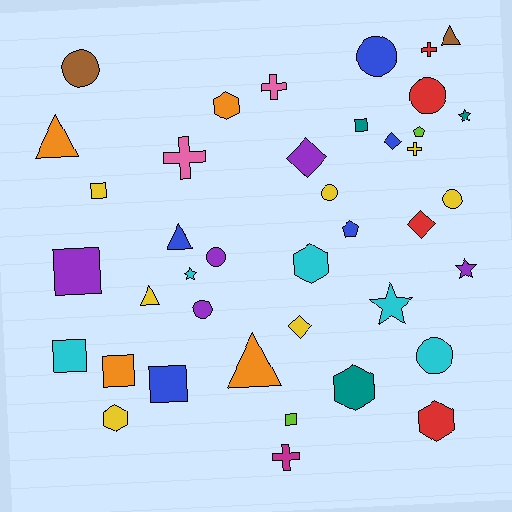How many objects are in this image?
There are 40 objects.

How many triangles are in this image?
There are 5 triangles.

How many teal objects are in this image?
There are 3 teal objects.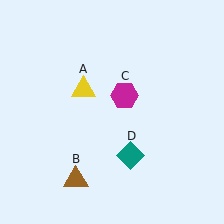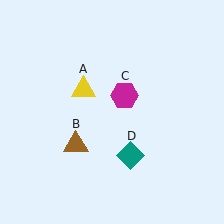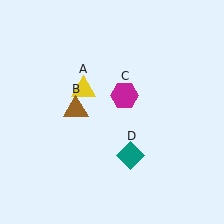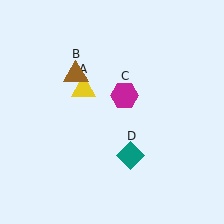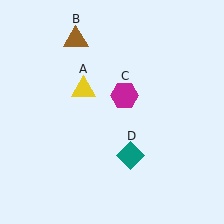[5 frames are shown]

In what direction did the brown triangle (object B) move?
The brown triangle (object B) moved up.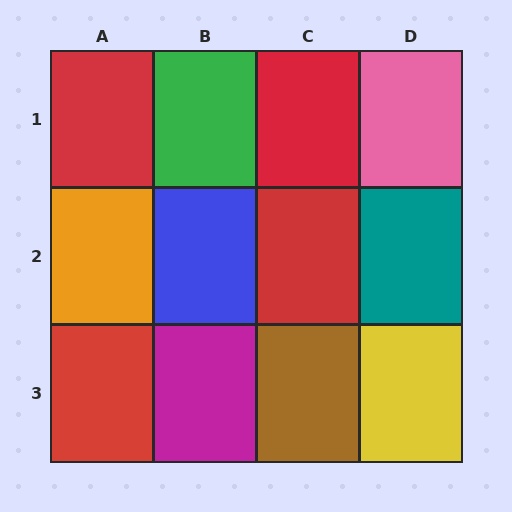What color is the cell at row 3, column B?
Magenta.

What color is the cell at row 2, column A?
Orange.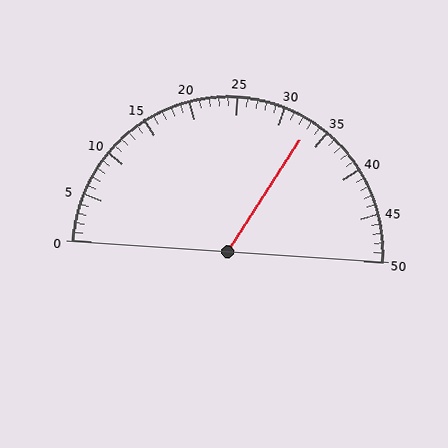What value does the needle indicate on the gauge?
The needle indicates approximately 33.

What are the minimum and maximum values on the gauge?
The gauge ranges from 0 to 50.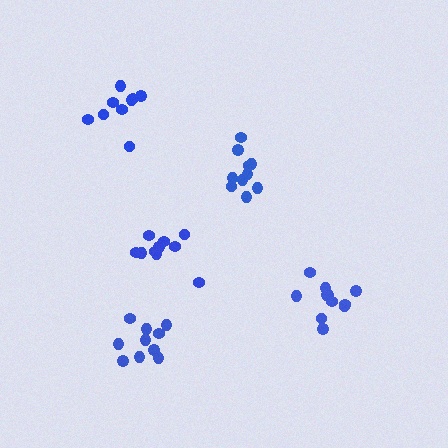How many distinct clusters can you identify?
There are 5 distinct clusters.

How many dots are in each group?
Group 1: 10 dots, Group 2: 11 dots, Group 3: 10 dots, Group 4: 10 dots, Group 5: 9 dots (50 total).